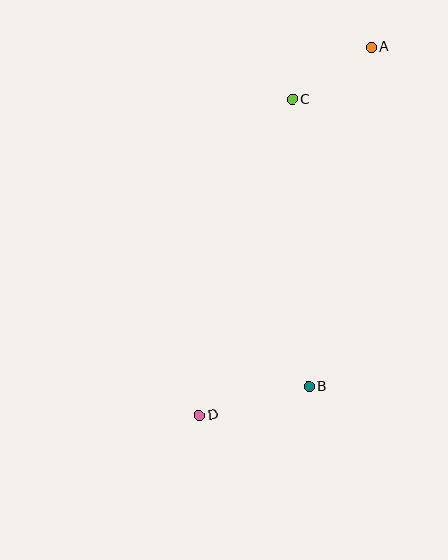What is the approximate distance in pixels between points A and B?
The distance between A and B is approximately 345 pixels.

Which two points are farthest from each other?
Points A and D are farthest from each other.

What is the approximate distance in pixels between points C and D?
The distance between C and D is approximately 329 pixels.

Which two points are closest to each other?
Points A and C are closest to each other.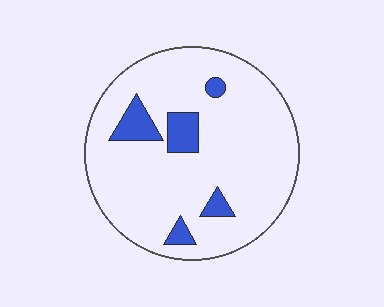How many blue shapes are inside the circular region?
5.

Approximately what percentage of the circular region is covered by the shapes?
Approximately 10%.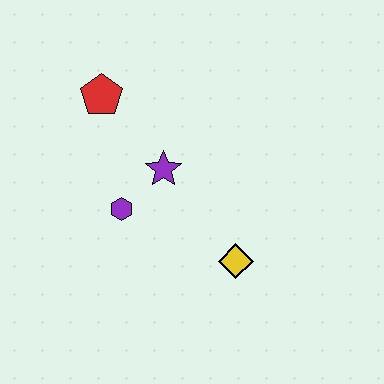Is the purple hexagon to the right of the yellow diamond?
No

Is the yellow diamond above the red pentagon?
No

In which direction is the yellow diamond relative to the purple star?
The yellow diamond is below the purple star.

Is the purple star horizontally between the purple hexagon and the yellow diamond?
Yes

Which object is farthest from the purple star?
The yellow diamond is farthest from the purple star.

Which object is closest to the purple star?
The purple hexagon is closest to the purple star.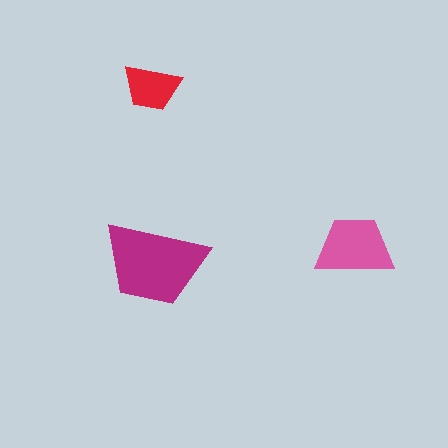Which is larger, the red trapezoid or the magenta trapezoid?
The magenta one.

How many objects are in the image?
There are 3 objects in the image.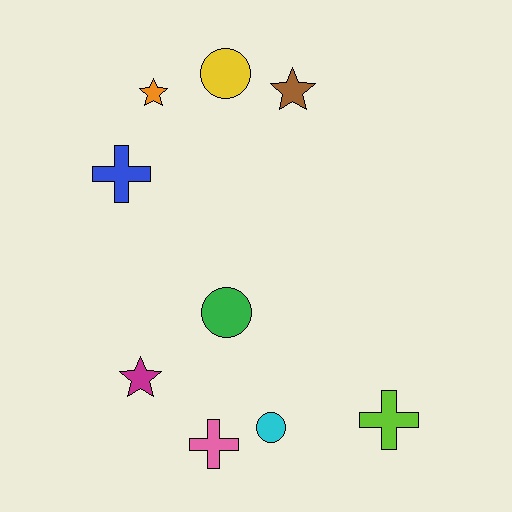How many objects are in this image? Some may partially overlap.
There are 9 objects.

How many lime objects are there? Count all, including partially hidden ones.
There is 1 lime object.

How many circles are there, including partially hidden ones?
There are 3 circles.